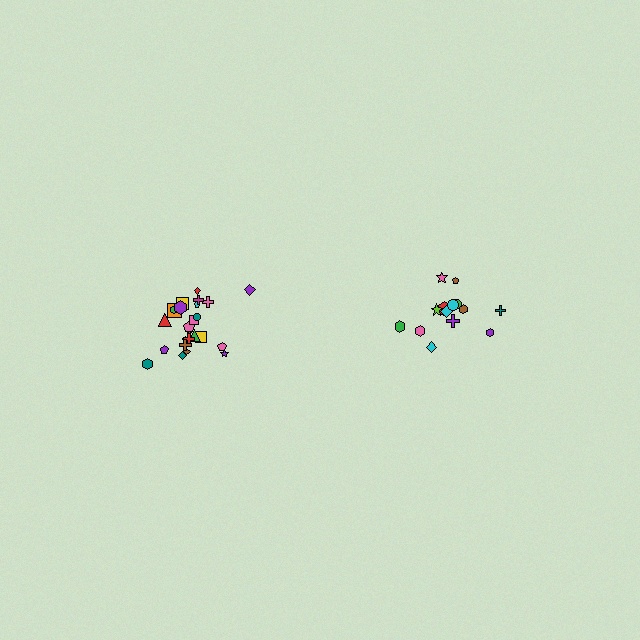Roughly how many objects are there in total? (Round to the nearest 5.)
Roughly 40 objects in total.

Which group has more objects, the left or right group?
The left group.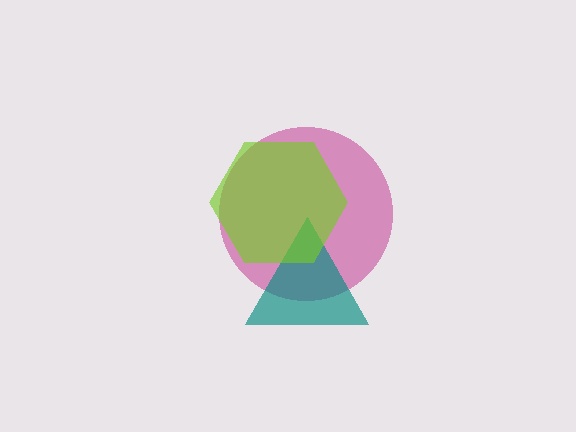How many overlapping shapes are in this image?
There are 3 overlapping shapes in the image.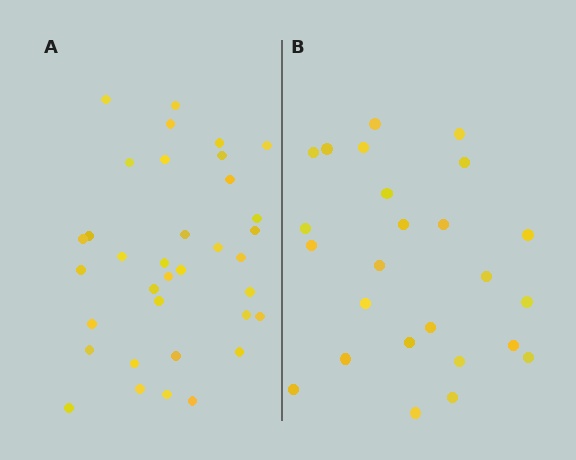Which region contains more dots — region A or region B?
Region A (the left region) has more dots.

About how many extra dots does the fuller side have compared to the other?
Region A has roughly 10 or so more dots than region B.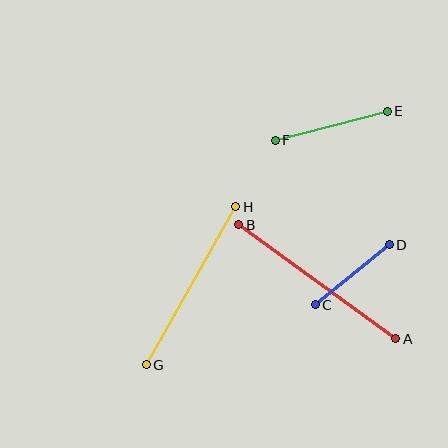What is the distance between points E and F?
The distance is approximately 116 pixels.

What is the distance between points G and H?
The distance is approximately 182 pixels.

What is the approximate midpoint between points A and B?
The midpoint is at approximately (317, 282) pixels.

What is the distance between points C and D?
The distance is approximately 95 pixels.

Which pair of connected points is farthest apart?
Points A and B are farthest apart.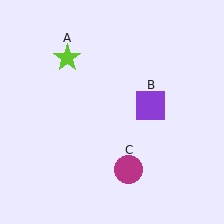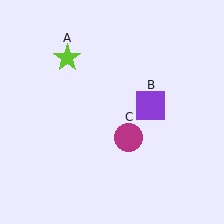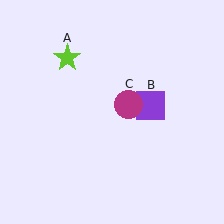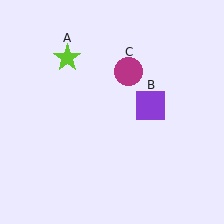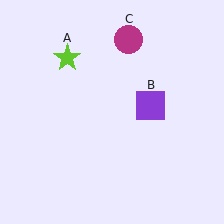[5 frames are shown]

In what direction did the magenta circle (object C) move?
The magenta circle (object C) moved up.